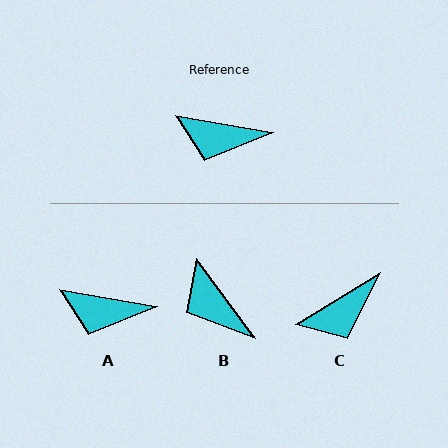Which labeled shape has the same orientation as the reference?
A.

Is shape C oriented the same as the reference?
No, it is off by about 41 degrees.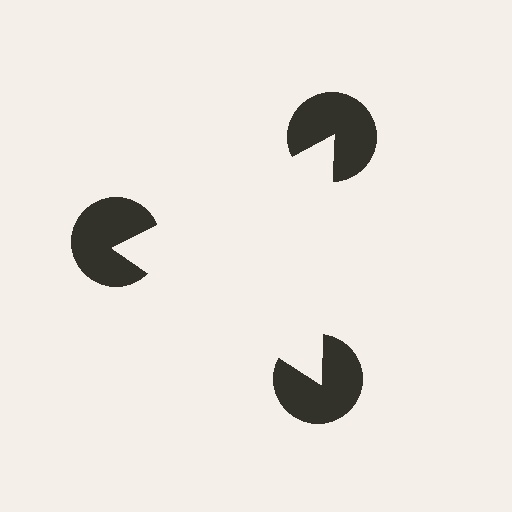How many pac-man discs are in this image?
There are 3 — one at each vertex of the illusory triangle.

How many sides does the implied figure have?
3 sides.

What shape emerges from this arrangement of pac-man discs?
An illusory triangle — its edges are inferred from the aligned wedge cuts in the pac-man discs, not physically drawn.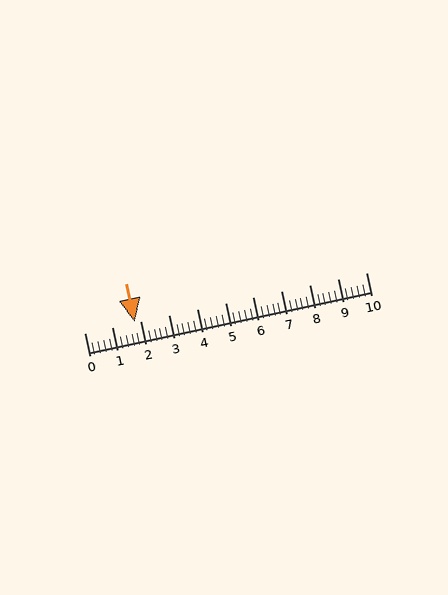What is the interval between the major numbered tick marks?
The major tick marks are spaced 1 units apart.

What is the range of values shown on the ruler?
The ruler shows values from 0 to 10.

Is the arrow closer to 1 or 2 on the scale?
The arrow is closer to 2.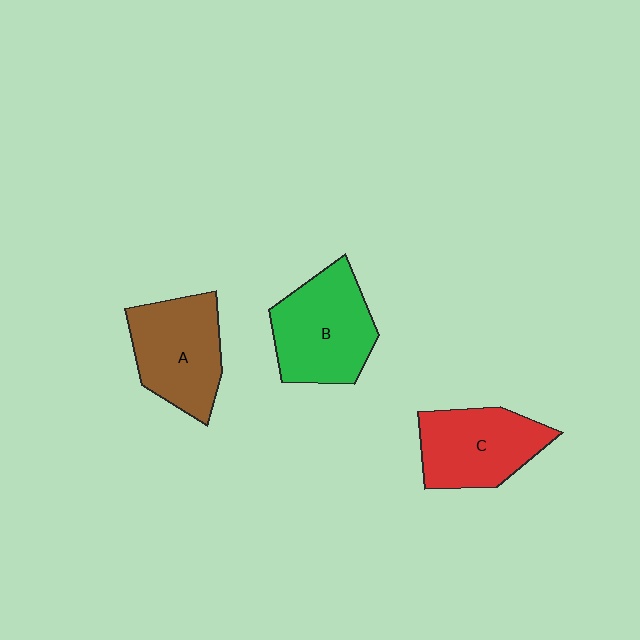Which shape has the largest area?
Shape B (green).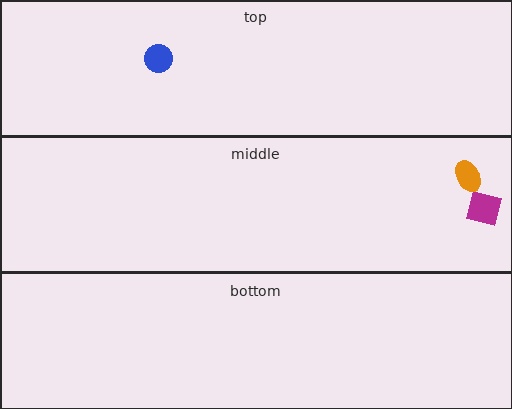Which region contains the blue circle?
The top region.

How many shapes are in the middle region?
2.